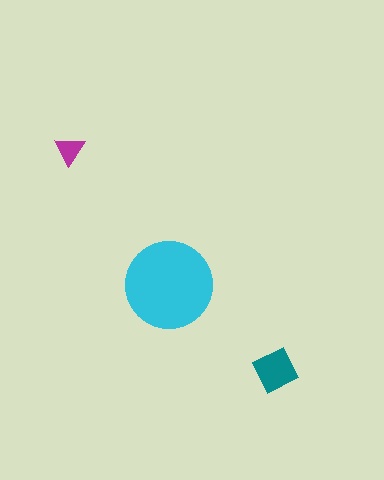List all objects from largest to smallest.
The cyan circle, the teal square, the magenta triangle.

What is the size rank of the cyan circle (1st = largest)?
1st.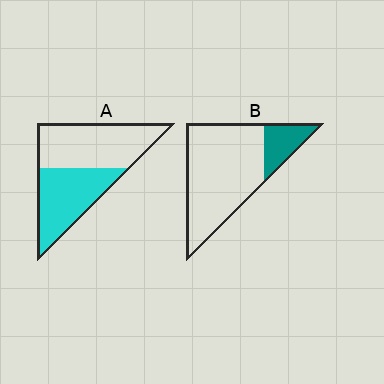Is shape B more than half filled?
No.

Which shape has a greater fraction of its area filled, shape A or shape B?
Shape A.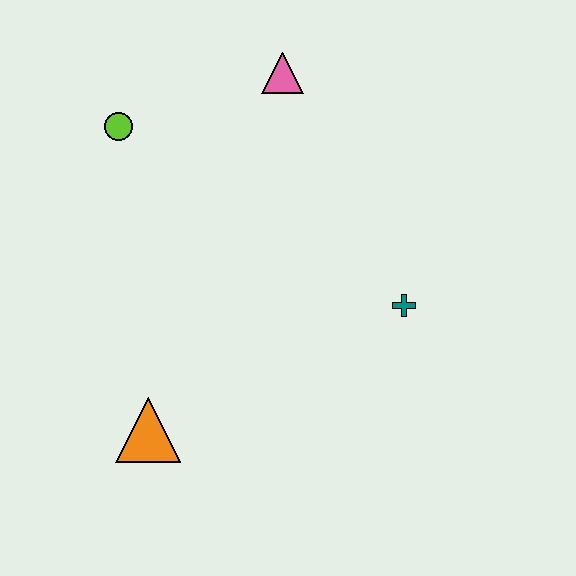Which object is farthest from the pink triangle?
The orange triangle is farthest from the pink triangle.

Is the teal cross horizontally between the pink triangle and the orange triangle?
No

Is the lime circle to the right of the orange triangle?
No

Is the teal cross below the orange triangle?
No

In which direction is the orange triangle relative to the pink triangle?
The orange triangle is below the pink triangle.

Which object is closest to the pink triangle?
The lime circle is closest to the pink triangle.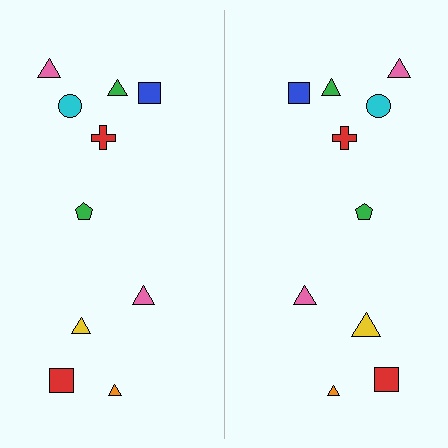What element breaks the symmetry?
The yellow triangle on the right side has a different size than its mirror counterpart.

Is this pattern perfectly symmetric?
No, the pattern is not perfectly symmetric. The yellow triangle on the right side has a different size than its mirror counterpart.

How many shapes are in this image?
There are 20 shapes in this image.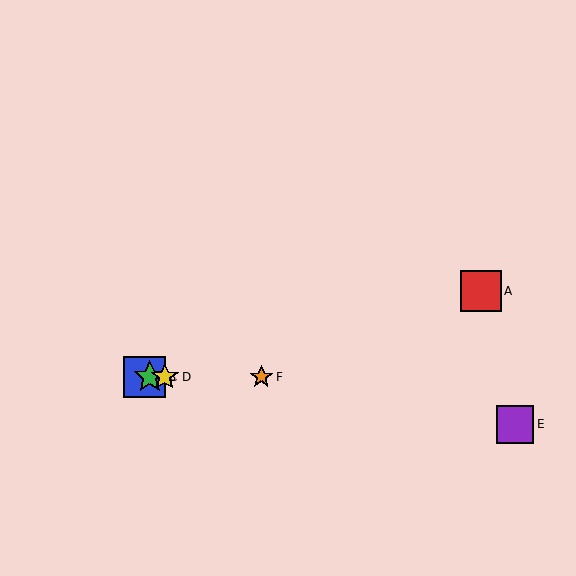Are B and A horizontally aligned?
No, B is at y≈377 and A is at y≈291.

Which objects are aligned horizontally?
Objects B, C, D, F are aligned horizontally.